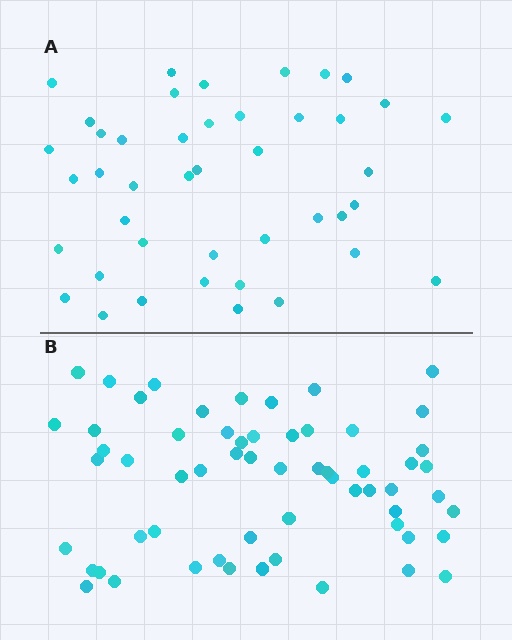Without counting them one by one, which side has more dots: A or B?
Region B (the bottom region) has more dots.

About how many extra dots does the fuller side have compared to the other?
Region B has approximately 15 more dots than region A.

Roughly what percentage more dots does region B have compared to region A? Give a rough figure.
About 40% more.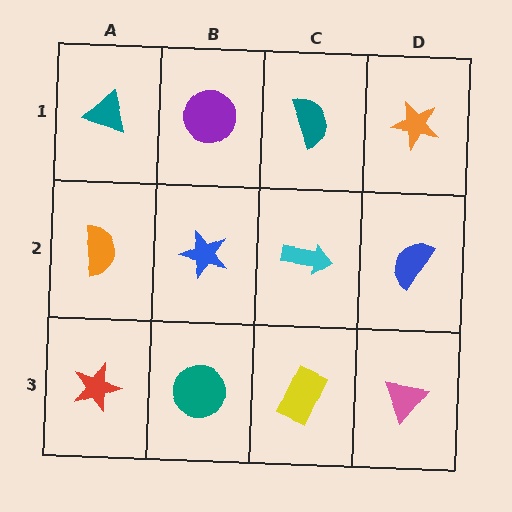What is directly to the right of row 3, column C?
A pink triangle.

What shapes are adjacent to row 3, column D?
A blue semicircle (row 2, column D), a yellow rectangle (row 3, column C).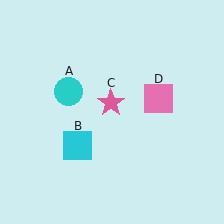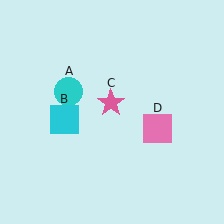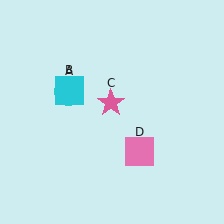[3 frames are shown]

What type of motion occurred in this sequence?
The cyan square (object B), pink square (object D) rotated clockwise around the center of the scene.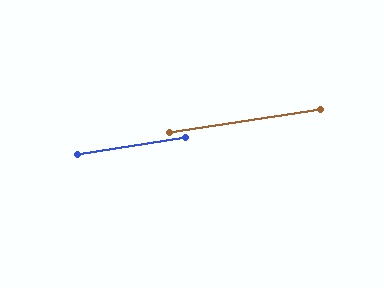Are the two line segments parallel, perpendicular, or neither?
Parallel — their directions differ by only 0.5°.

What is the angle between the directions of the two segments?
Approximately 1 degree.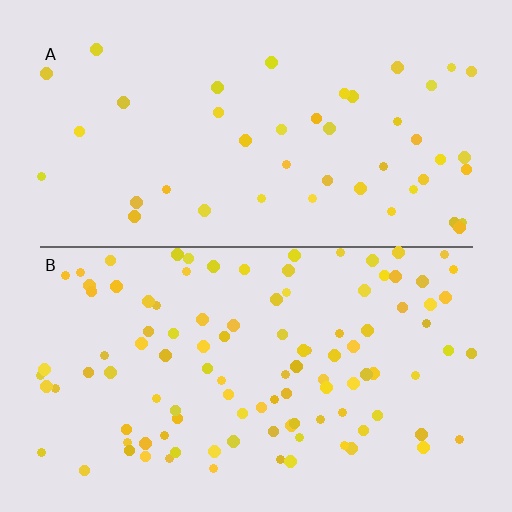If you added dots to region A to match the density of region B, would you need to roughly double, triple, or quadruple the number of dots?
Approximately double.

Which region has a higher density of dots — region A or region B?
B (the bottom).